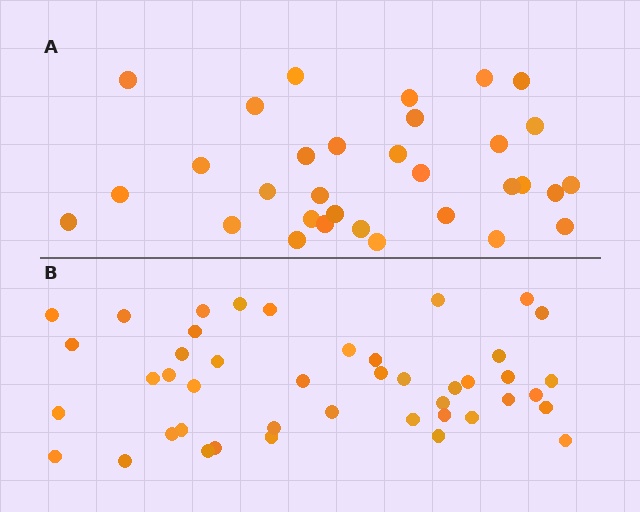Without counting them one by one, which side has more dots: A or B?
Region B (the bottom region) has more dots.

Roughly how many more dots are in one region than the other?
Region B has roughly 12 or so more dots than region A.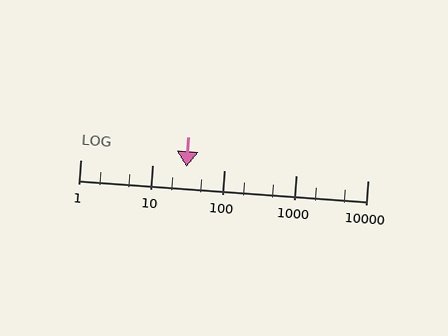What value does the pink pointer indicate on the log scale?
The pointer indicates approximately 30.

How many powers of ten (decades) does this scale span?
The scale spans 4 decades, from 1 to 10000.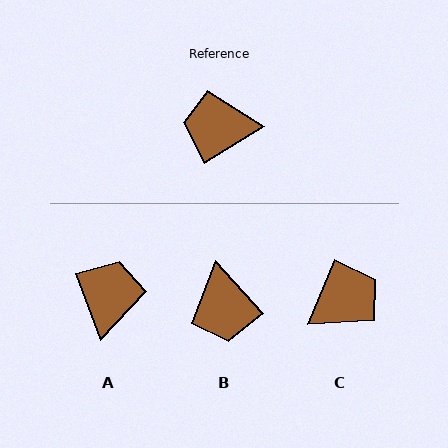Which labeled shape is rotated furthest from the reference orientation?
C, about 144 degrees away.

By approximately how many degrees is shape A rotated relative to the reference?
Approximately 101 degrees clockwise.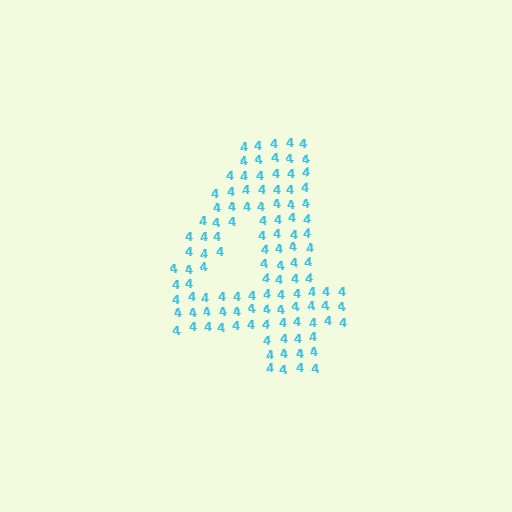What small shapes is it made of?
It is made of small digit 4's.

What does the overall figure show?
The overall figure shows the digit 4.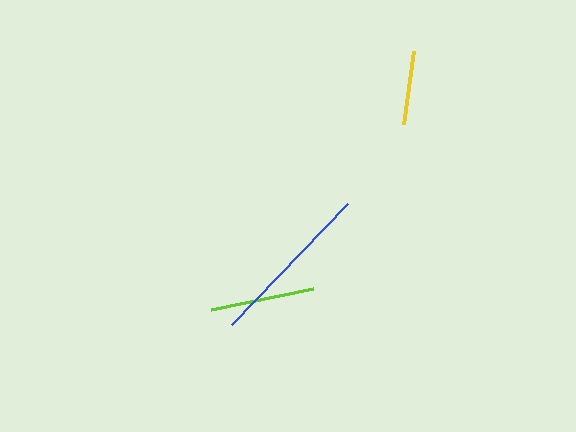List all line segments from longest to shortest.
From longest to shortest: blue, lime, yellow.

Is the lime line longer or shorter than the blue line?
The blue line is longer than the lime line.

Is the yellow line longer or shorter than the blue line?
The blue line is longer than the yellow line.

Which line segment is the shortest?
The yellow line is the shortest at approximately 74 pixels.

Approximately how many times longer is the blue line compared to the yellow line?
The blue line is approximately 2.2 times the length of the yellow line.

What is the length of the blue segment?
The blue segment is approximately 167 pixels long.